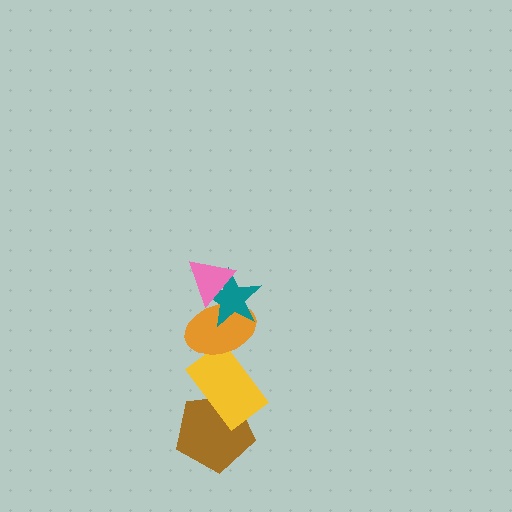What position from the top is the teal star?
The teal star is 2nd from the top.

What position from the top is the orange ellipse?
The orange ellipse is 3rd from the top.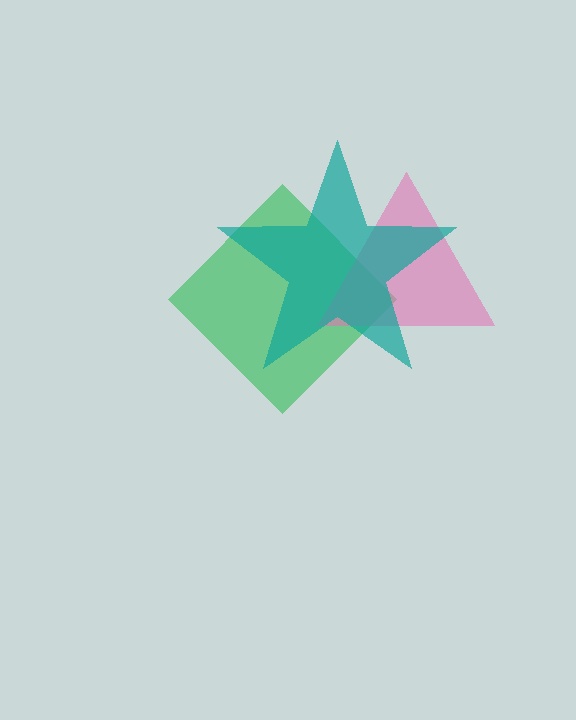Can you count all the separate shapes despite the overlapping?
Yes, there are 3 separate shapes.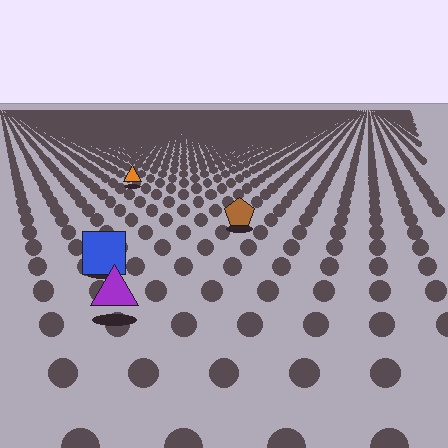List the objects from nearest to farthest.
From nearest to farthest: the purple triangle, the blue square, the brown pentagon, the orange triangle.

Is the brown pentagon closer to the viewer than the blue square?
No. The blue square is closer — you can tell from the texture gradient: the ground texture is coarser near it.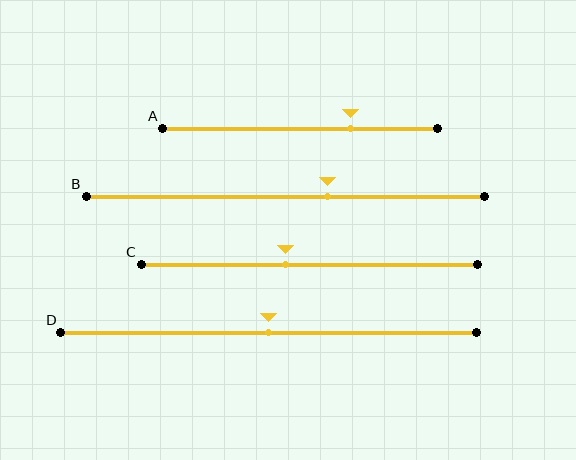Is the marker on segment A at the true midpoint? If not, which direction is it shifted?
No, the marker on segment A is shifted to the right by about 18% of the segment length.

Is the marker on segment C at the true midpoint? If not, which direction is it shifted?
No, the marker on segment C is shifted to the left by about 7% of the segment length.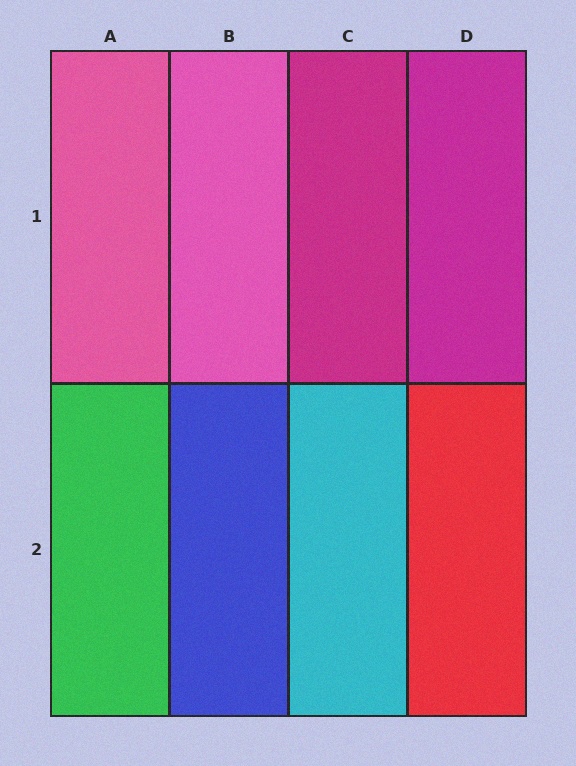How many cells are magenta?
2 cells are magenta.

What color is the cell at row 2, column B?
Blue.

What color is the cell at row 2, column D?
Red.